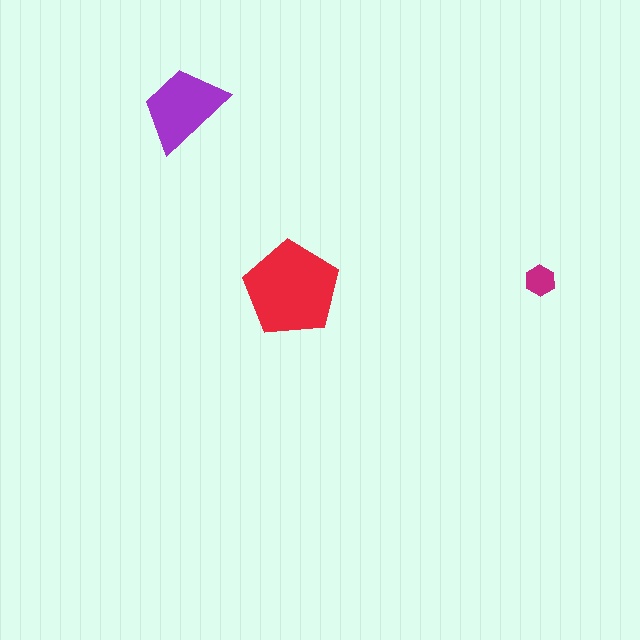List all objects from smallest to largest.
The magenta hexagon, the purple trapezoid, the red pentagon.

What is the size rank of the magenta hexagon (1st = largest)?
3rd.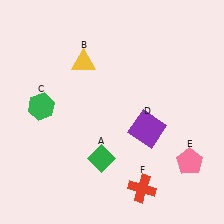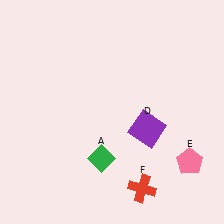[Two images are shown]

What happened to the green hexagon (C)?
The green hexagon (C) was removed in Image 2. It was in the top-left area of Image 1.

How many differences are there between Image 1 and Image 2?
There are 2 differences between the two images.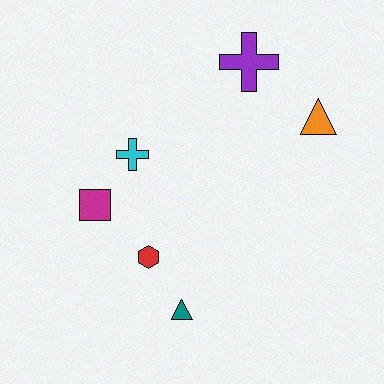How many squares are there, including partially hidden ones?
There is 1 square.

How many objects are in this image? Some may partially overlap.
There are 6 objects.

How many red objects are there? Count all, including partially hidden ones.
There is 1 red object.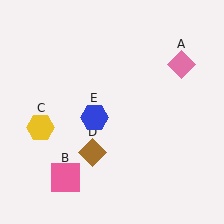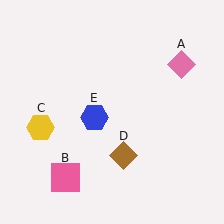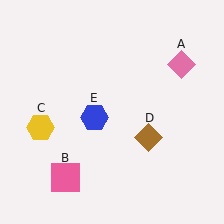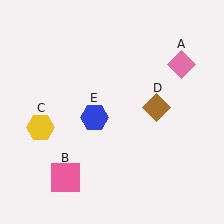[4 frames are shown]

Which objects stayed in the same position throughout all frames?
Pink diamond (object A) and pink square (object B) and yellow hexagon (object C) and blue hexagon (object E) remained stationary.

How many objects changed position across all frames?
1 object changed position: brown diamond (object D).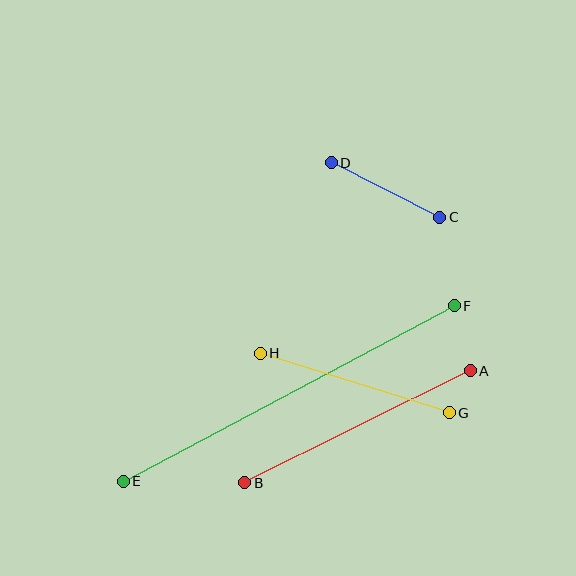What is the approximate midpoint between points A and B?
The midpoint is at approximately (358, 427) pixels.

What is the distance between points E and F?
The distance is approximately 374 pixels.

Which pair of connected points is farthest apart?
Points E and F are farthest apart.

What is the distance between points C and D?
The distance is approximately 121 pixels.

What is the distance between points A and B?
The distance is approximately 252 pixels.